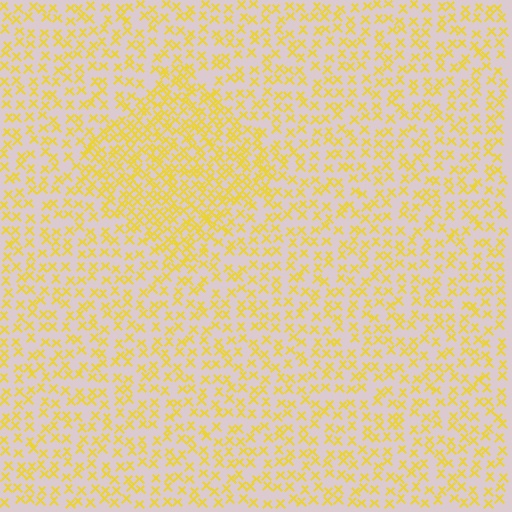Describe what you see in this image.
The image contains small yellow elements arranged at two different densities. A diamond-shaped region is visible where the elements are more densely packed than the surrounding area.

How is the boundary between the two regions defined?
The boundary is defined by a change in element density (approximately 1.9x ratio). All elements are the same color, size, and shape.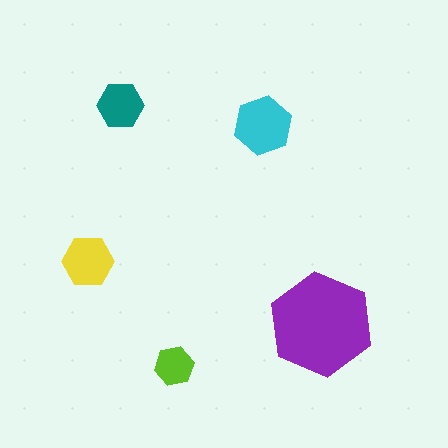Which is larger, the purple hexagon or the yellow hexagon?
The purple one.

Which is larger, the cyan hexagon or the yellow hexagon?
The cyan one.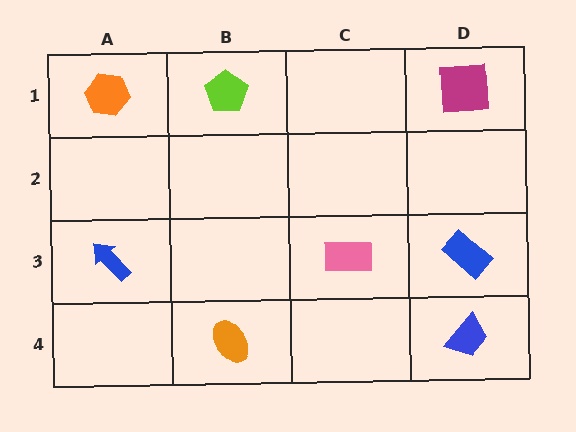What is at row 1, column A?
An orange hexagon.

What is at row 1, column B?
A lime pentagon.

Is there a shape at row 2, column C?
No, that cell is empty.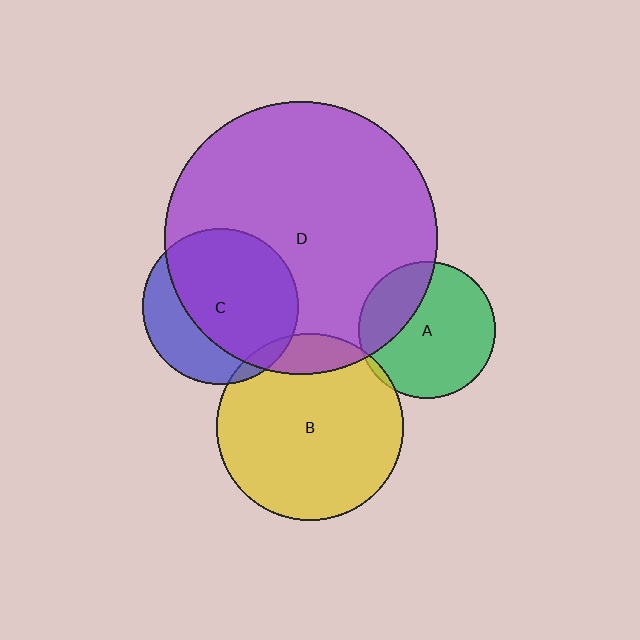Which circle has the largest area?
Circle D (purple).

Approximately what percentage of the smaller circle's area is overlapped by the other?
Approximately 70%.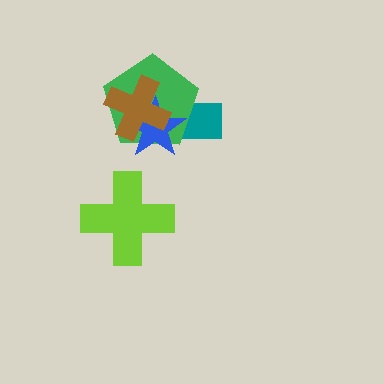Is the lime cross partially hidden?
No, no other shape covers it.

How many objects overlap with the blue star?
3 objects overlap with the blue star.